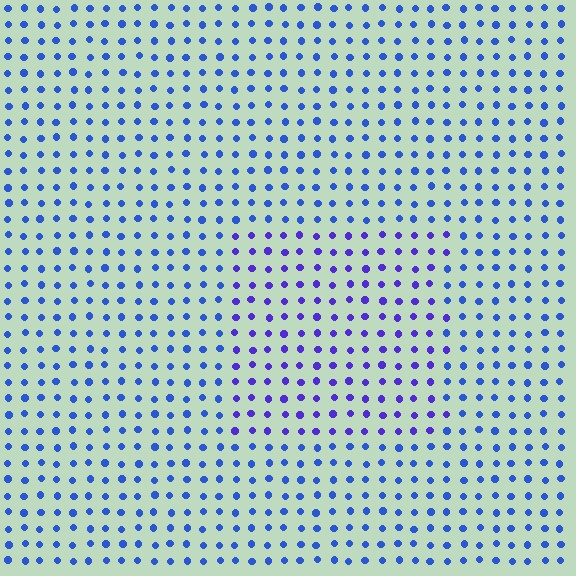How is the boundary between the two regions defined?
The boundary is defined purely by a slight shift in hue (about 31 degrees). Spacing, size, and orientation are identical on both sides.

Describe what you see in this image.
The image is filled with small blue elements in a uniform arrangement. A rectangle-shaped region is visible where the elements are tinted to a slightly different hue, forming a subtle color boundary.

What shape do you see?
I see a rectangle.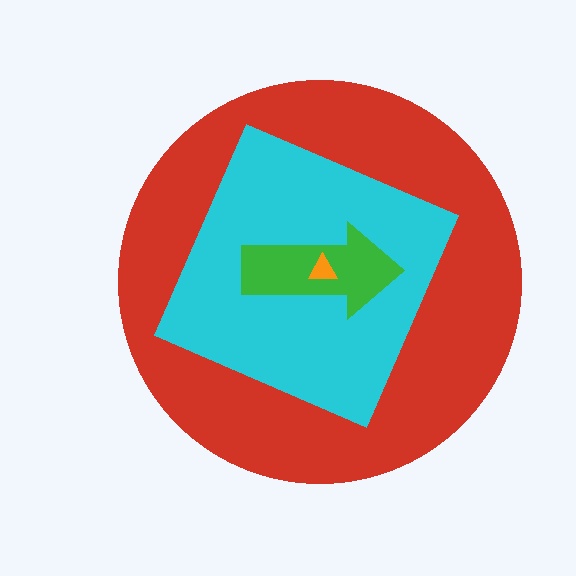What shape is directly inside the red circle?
The cyan square.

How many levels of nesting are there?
4.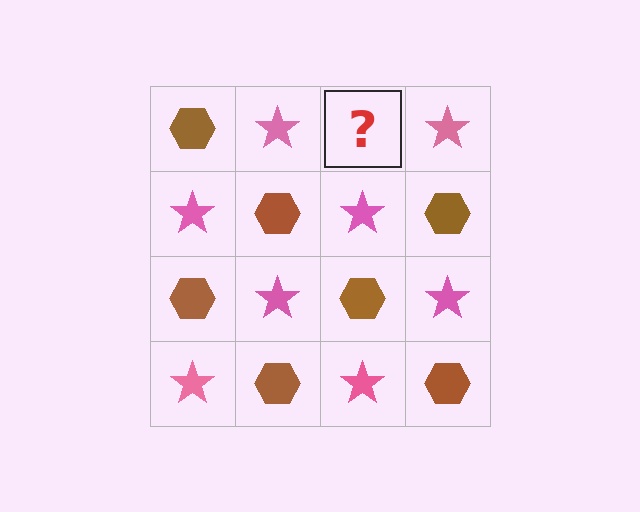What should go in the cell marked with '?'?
The missing cell should contain a brown hexagon.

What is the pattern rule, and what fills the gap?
The rule is that it alternates brown hexagon and pink star in a checkerboard pattern. The gap should be filled with a brown hexagon.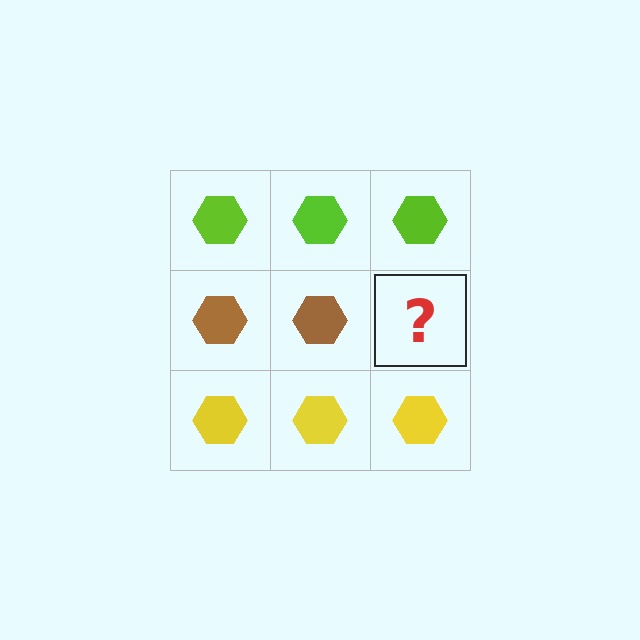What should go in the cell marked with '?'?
The missing cell should contain a brown hexagon.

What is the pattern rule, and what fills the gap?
The rule is that each row has a consistent color. The gap should be filled with a brown hexagon.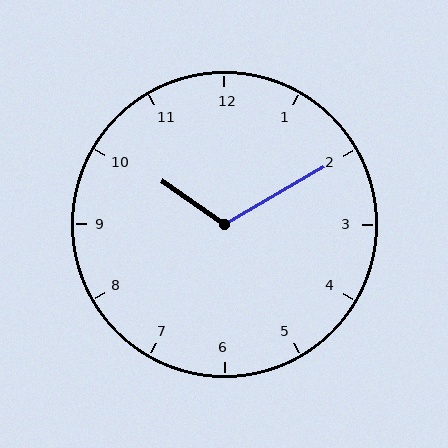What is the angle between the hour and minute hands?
Approximately 115 degrees.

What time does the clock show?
10:10.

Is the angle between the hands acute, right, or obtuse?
It is obtuse.